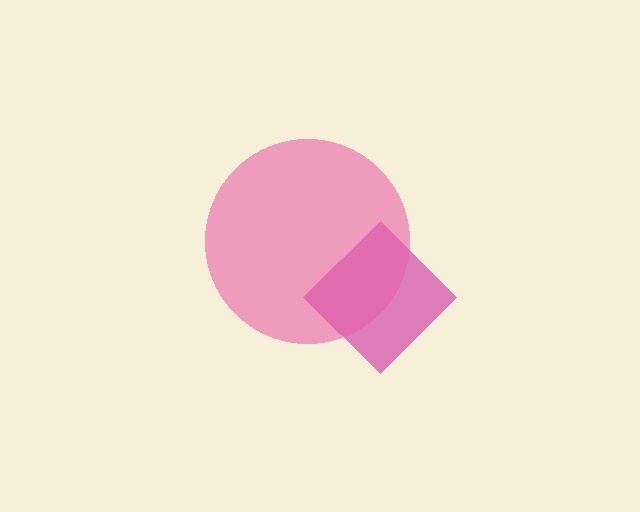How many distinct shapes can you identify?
There are 2 distinct shapes: a magenta diamond, a pink circle.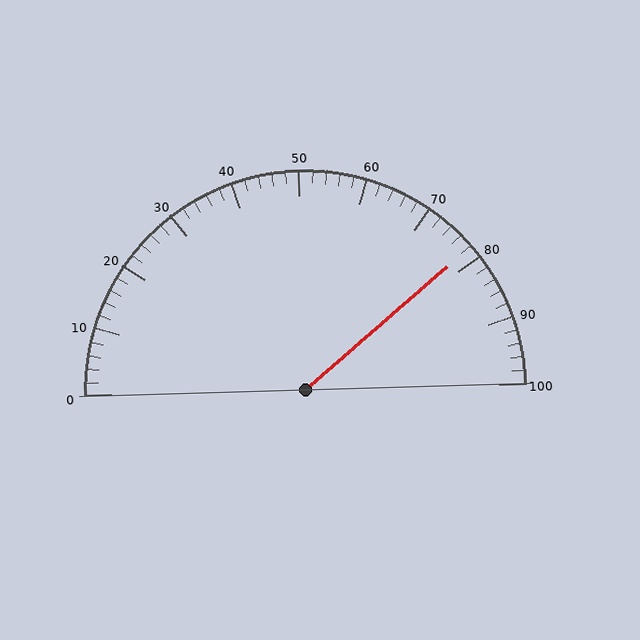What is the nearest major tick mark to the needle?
The nearest major tick mark is 80.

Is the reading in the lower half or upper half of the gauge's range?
The reading is in the upper half of the range (0 to 100).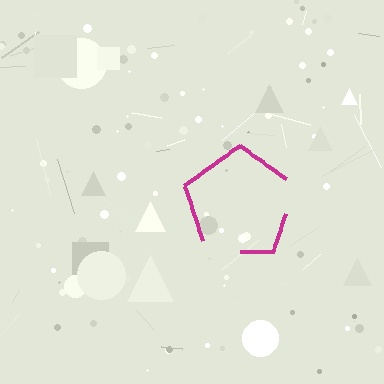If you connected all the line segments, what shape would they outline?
They would outline a pentagon.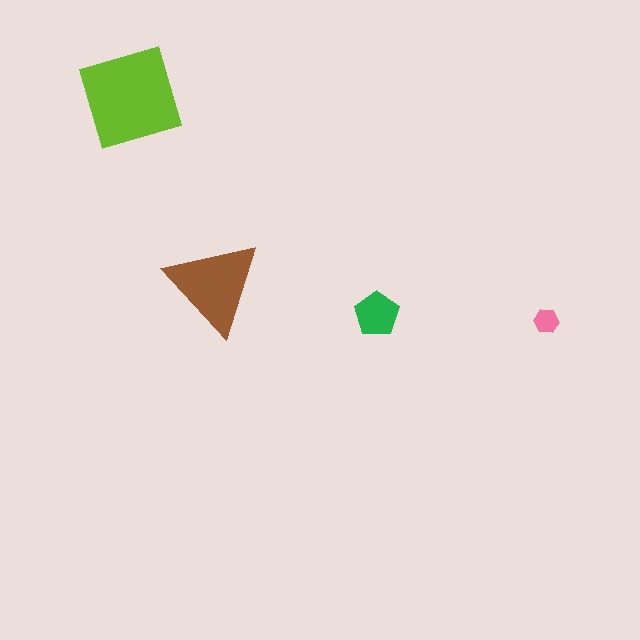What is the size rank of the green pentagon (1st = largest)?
3rd.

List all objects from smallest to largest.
The pink hexagon, the green pentagon, the brown triangle, the lime diamond.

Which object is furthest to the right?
The pink hexagon is rightmost.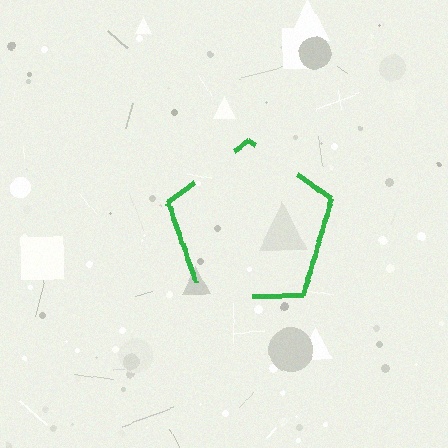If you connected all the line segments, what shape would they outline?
They would outline a pentagon.